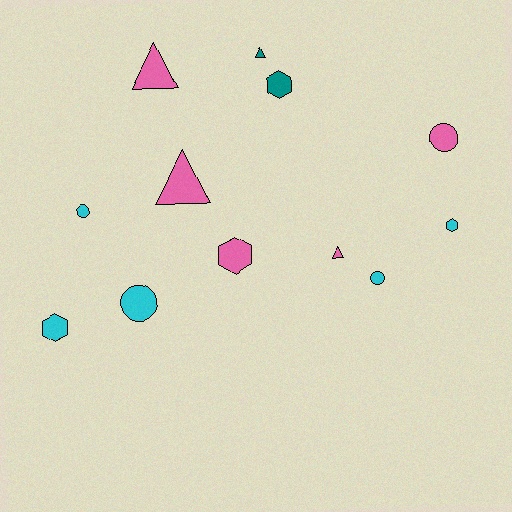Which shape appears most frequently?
Circle, with 4 objects.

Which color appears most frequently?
Pink, with 5 objects.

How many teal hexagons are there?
There is 1 teal hexagon.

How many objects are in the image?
There are 12 objects.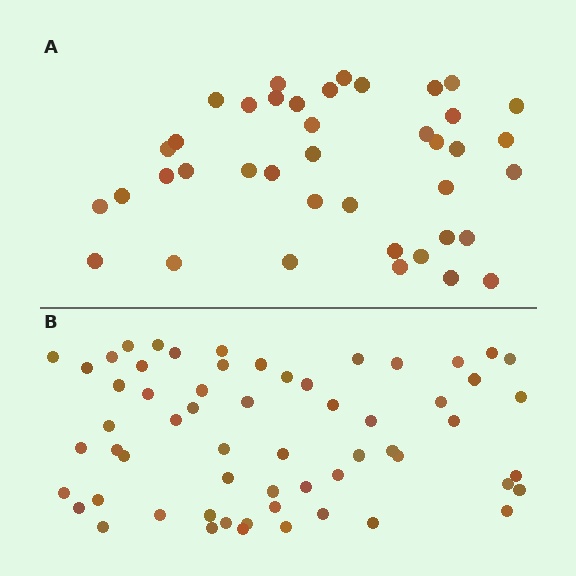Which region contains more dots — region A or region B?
Region B (the bottom region) has more dots.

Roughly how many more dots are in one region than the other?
Region B has approximately 20 more dots than region A.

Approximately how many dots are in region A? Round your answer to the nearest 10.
About 40 dots.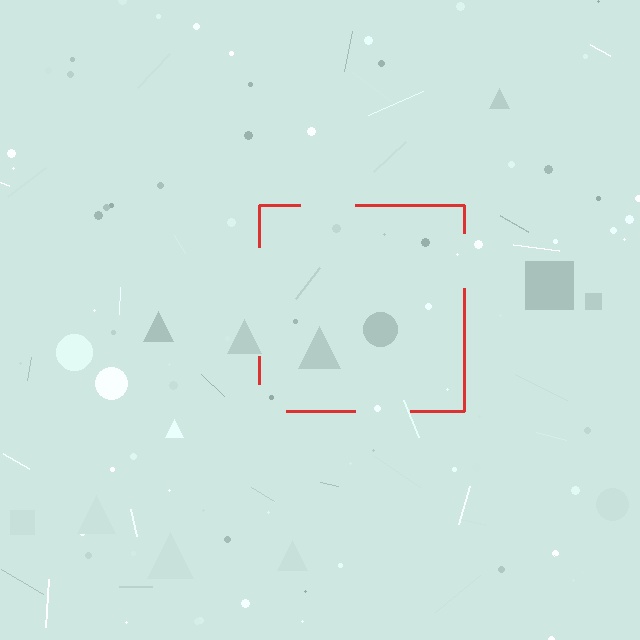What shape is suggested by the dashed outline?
The dashed outline suggests a square.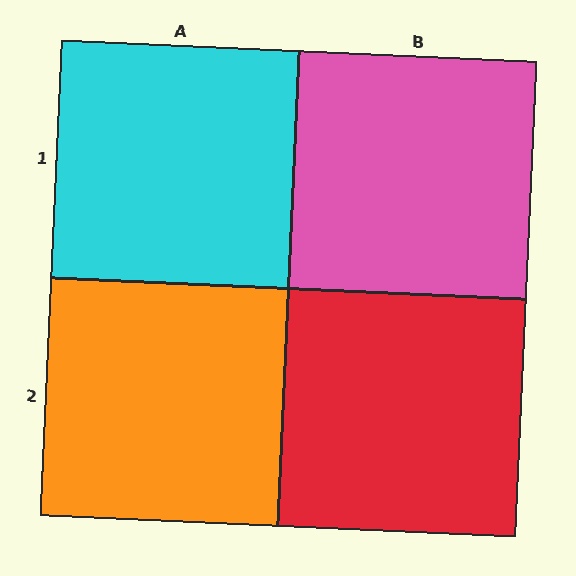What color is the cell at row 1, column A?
Cyan.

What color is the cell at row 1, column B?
Pink.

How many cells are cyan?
1 cell is cyan.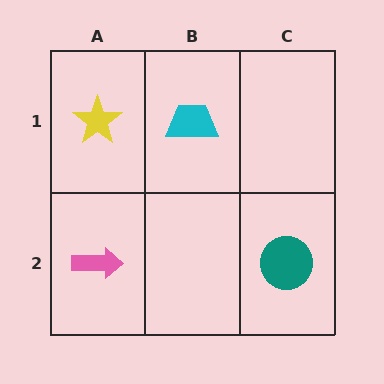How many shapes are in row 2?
2 shapes.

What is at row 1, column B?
A cyan trapezoid.